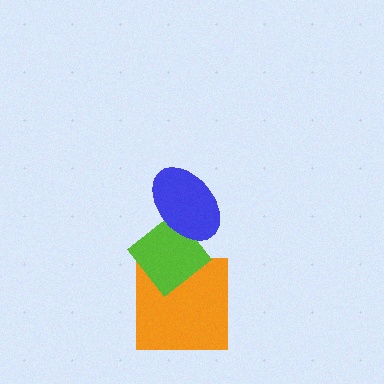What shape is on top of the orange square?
The lime diamond is on top of the orange square.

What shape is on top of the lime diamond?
The blue ellipse is on top of the lime diamond.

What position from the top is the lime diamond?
The lime diamond is 2nd from the top.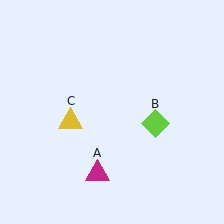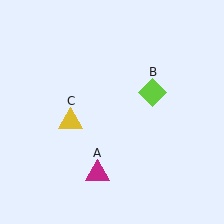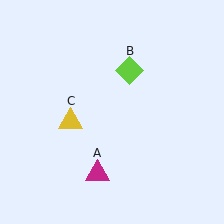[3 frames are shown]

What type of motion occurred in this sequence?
The lime diamond (object B) rotated counterclockwise around the center of the scene.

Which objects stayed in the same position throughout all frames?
Magenta triangle (object A) and yellow triangle (object C) remained stationary.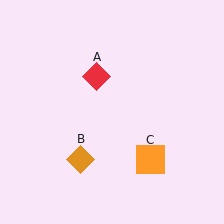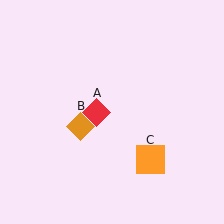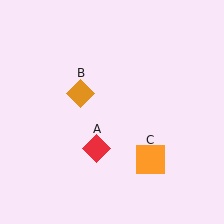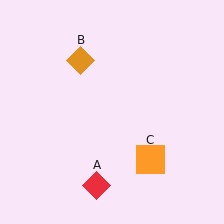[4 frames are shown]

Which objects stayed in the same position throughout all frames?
Orange square (object C) remained stationary.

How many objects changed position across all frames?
2 objects changed position: red diamond (object A), orange diamond (object B).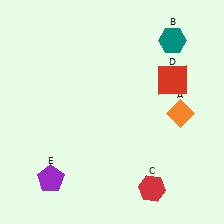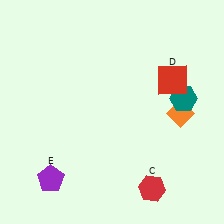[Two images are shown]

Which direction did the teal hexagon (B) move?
The teal hexagon (B) moved down.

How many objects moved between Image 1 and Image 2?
1 object moved between the two images.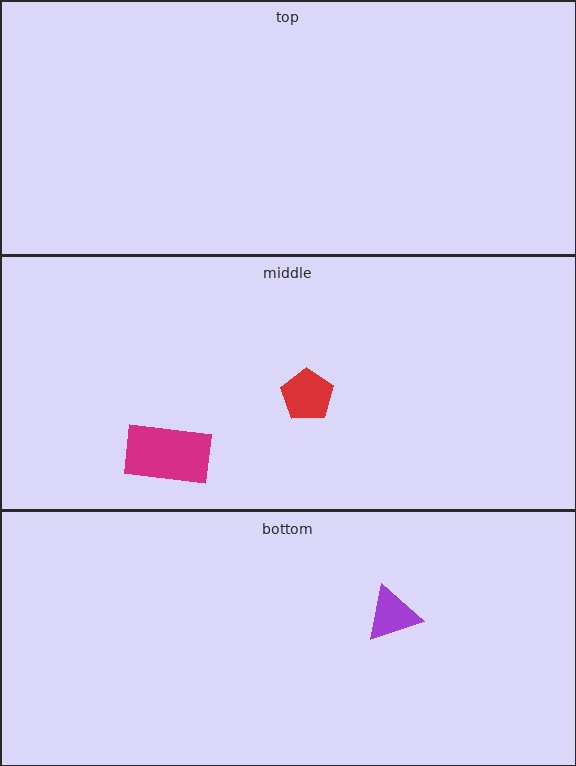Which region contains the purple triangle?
The bottom region.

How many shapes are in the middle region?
2.